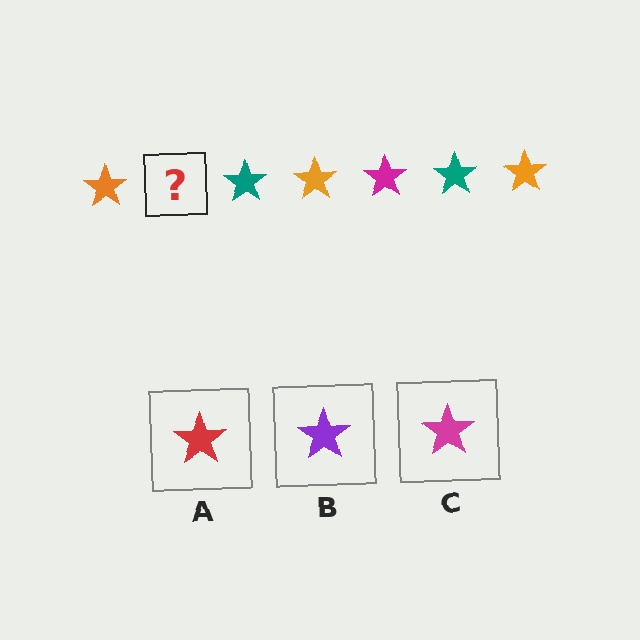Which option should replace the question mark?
Option C.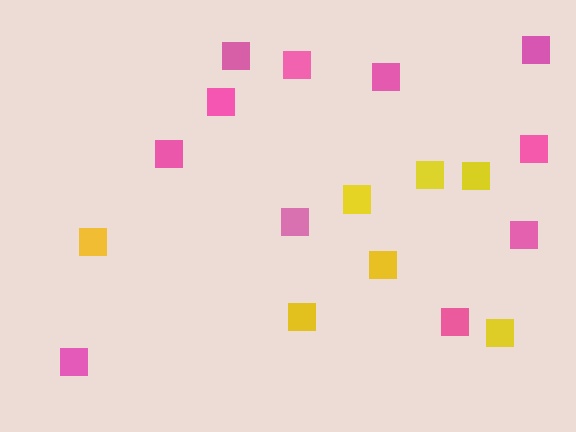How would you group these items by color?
There are 2 groups: one group of pink squares (11) and one group of yellow squares (7).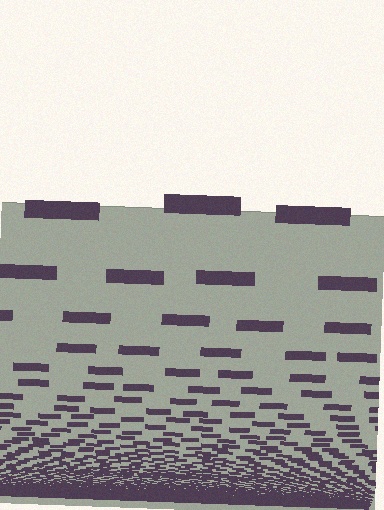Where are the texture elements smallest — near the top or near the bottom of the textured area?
Near the bottom.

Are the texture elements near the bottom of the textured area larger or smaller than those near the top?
Smaller. The gradient is inverted — elements near the bottom are smaller and denser.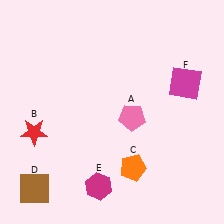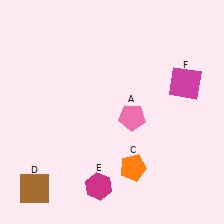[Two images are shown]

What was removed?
The red star (B) was removed in Image 2.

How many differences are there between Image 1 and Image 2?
There is 1 difference between the two images.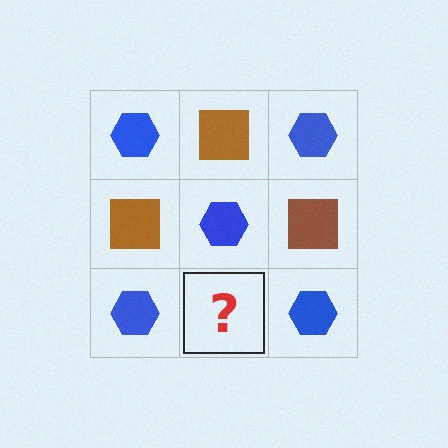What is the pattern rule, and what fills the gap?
The rule is that it alternates blue hexagon and brown square in a checkerboard pattern. The gap should be filled with a brown square.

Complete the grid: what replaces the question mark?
The question mark should be replaced with a brown square.